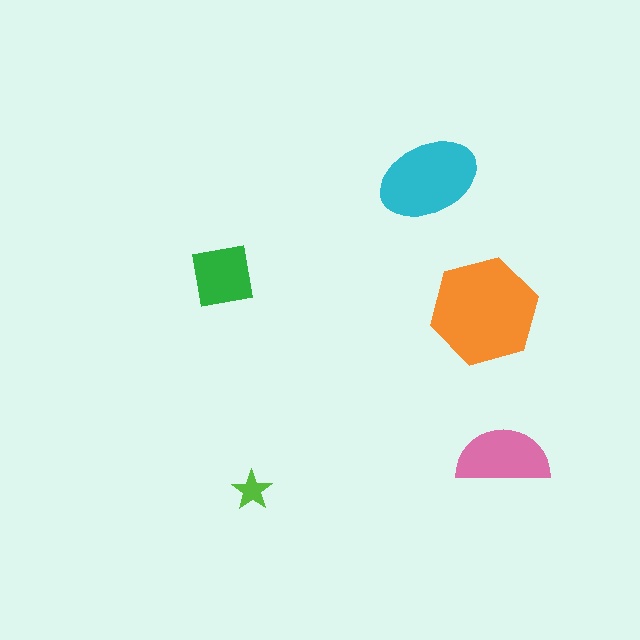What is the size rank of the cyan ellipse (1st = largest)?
2nd.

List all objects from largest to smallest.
The orange hexagon, the cyan ellipse, the pink semicircle, the green square, the lime star.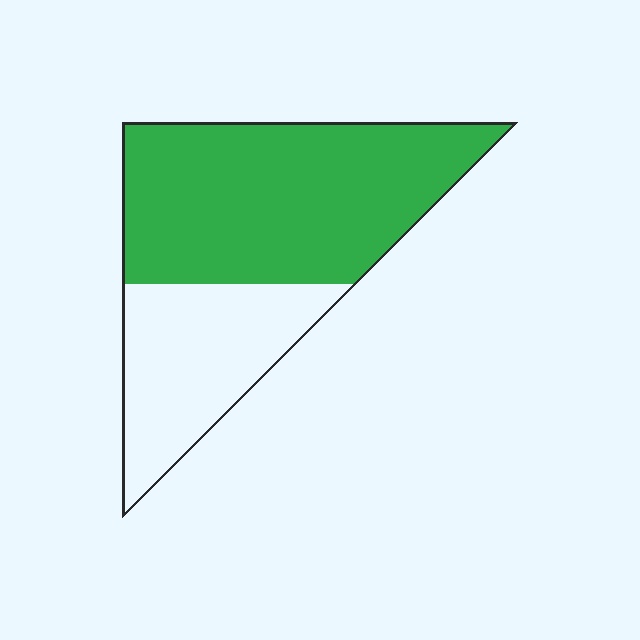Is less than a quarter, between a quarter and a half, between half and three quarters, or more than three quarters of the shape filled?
Between half and three quarters.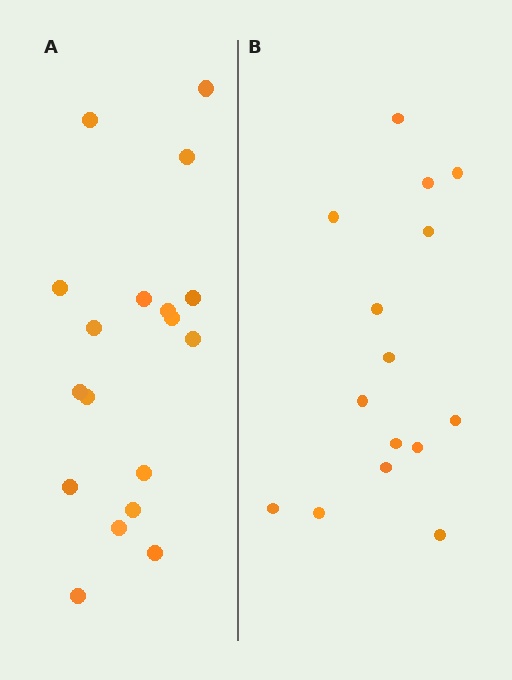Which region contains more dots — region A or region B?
Region A (the left region) has more dots.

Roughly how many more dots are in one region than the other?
Region A has just a few more — roughly 2 or 3 more dots than region B.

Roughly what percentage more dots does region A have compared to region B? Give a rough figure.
About 20% more.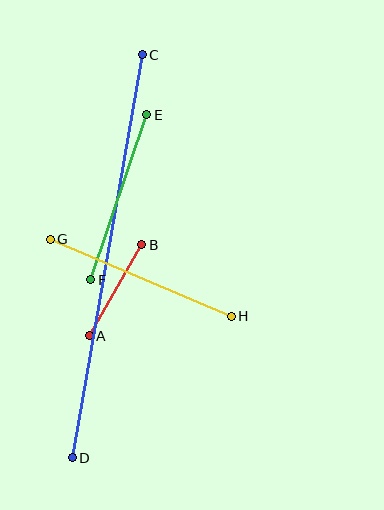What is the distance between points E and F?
The distance is approximately 174 pixels.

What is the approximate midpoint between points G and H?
The midpoint is at approximately (141, 278) pixels.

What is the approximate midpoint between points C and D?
The midpoint is at approximately (107, 256) pixels.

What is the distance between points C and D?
The distance is approximately 409 pixels.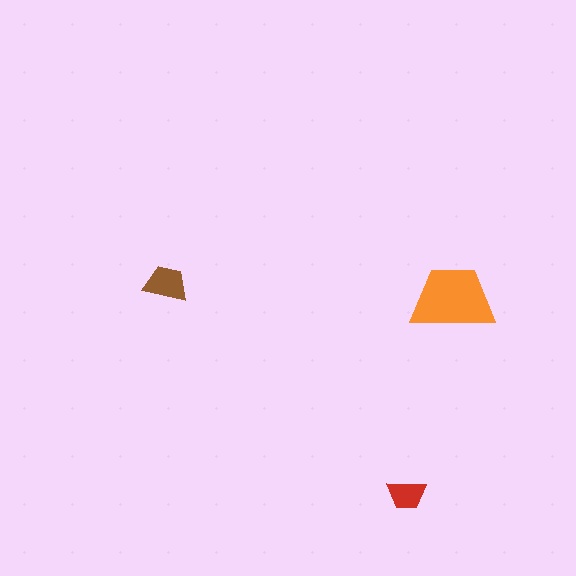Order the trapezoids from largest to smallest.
the orange one, the brown one, the red one.